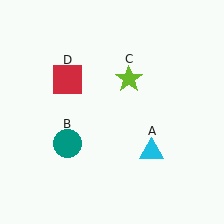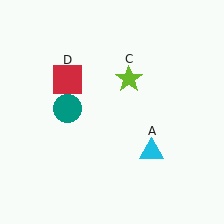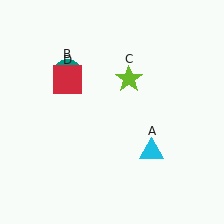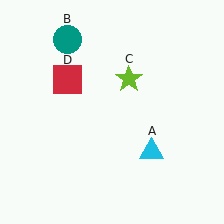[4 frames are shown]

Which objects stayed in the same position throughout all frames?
Cyan triangle (object A) and lime star (object C) and red square (object D) remained stationary.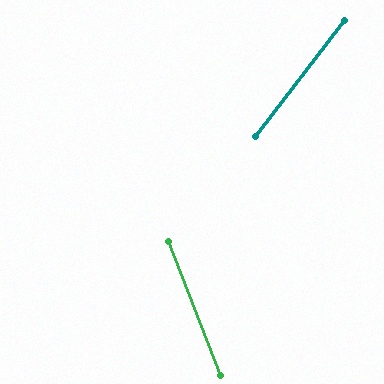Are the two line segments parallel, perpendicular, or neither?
Neither parallel nor perpendicular — they differ by about 58°.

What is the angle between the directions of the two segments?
Approximately 58 degrees.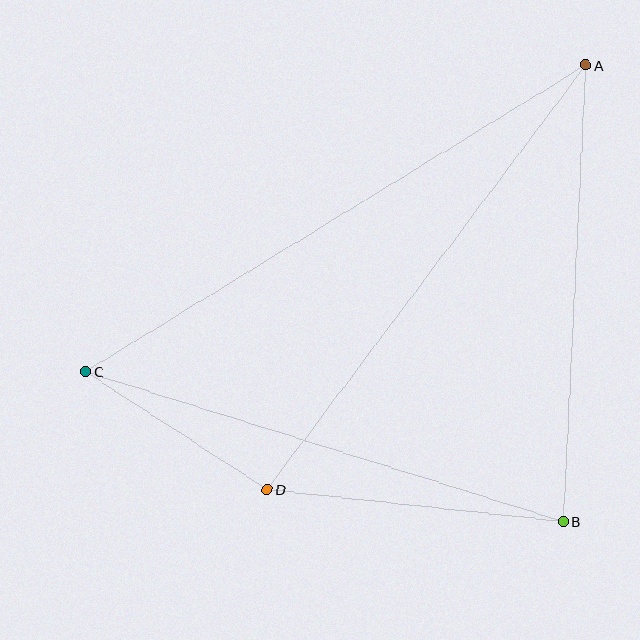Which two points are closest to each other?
Points C and D are closest to each other.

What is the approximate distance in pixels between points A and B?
The distance between A and B is approximately 457 pixels.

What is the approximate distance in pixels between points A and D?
The distance between A and D is approximately 531 pixels.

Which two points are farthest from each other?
Points A and C are farthest from each other.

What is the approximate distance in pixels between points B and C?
The distance between B and C is approximately 500 pixels.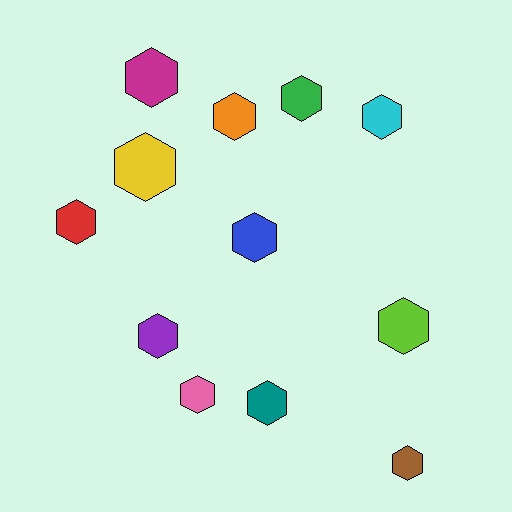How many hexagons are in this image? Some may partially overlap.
There are 12 hexagons.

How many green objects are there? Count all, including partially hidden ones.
There is 1 green object.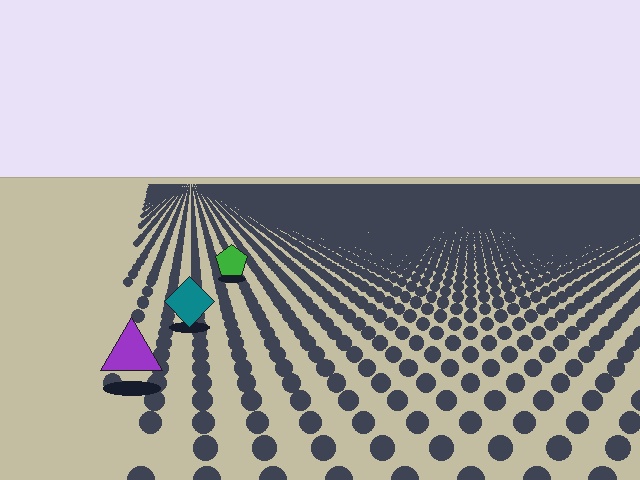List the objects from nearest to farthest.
From nearest to farthest: the purple triangle, the teal diamond, the green pentagon.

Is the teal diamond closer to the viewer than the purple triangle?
No. The purple triangle is closer — you can tell from the texture gradient: the ground texture is coarser near it.